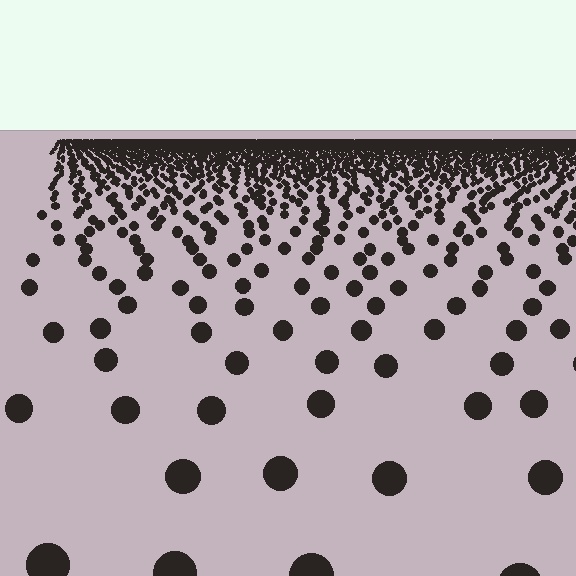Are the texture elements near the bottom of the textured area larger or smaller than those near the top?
Larger. Near the bottom, elements are closer to the viewer and appear at a bigger on-screen size.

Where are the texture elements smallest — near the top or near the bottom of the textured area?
Near the top.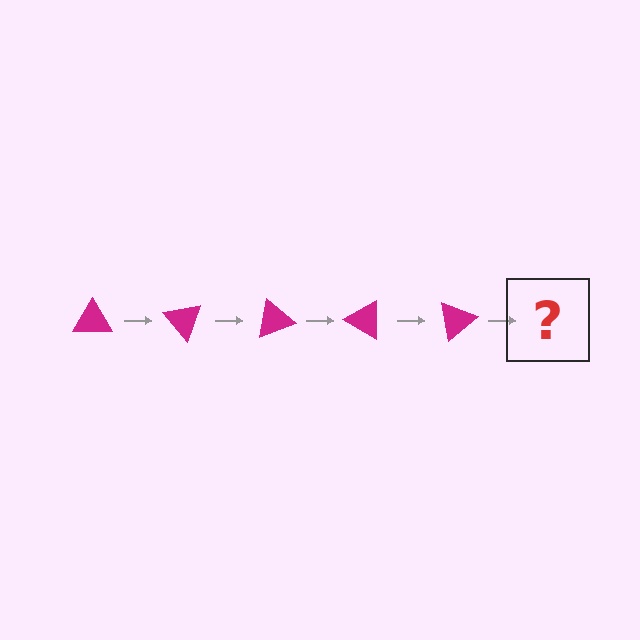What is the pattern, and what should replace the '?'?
The pattern is that the triangle rotates 50 degrees each step. The '?' should be a magenta triangle rotated 250 degrees.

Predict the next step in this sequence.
The next step is a magenta triangle rotated 250 degrees.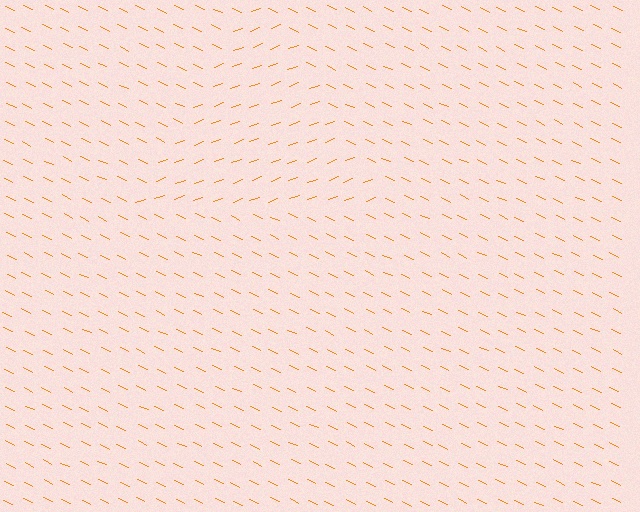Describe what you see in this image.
The image is filled with small orange line segments. A triangle region in the image has lines oriented differently from the surrounding lines, creating a visible texture boundary.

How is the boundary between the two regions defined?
The boundary is defined purely by a change in line orientation (approximately 45 degrees difference). All lines are the same color and thickness.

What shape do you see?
I see a triangle.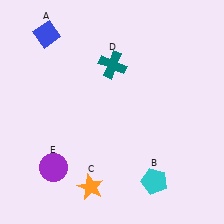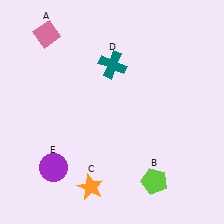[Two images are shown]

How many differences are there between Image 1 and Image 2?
There are 2 differences between the two images.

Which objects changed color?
A changed from blue to pink. B changed from cyan to lime.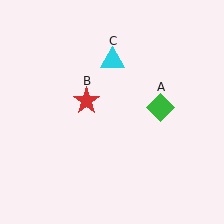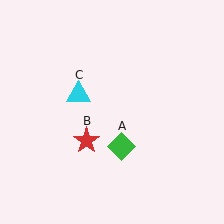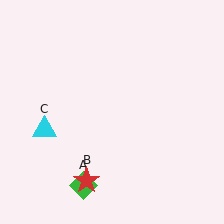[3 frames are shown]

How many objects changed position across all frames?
3 objects changed position: green diamond (object A), red star (object B), cyan triangle (object C).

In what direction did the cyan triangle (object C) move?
The cyan triangle (object C) moved down and to the left.